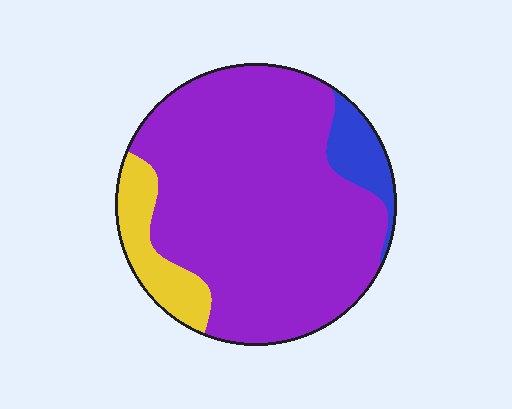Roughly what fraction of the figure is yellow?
Yellow takes up about one eighth (1/8) of the figure.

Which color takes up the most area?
Purple, at roughly 80%.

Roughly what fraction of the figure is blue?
Blue takes up less than a sixth of the figure.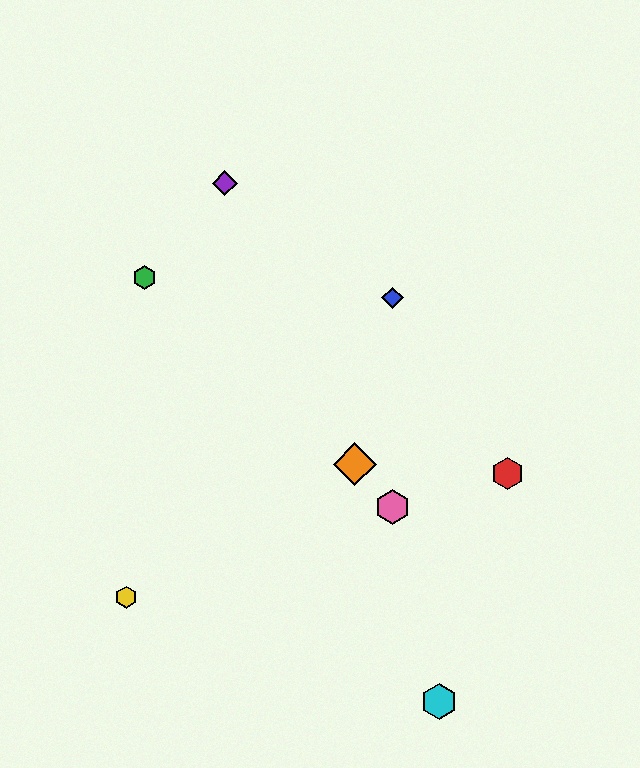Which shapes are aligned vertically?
The blue diamond, the pink hexagon are aligned vertically.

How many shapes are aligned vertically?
2 shapes (the blue diamond, the pink hexagon) are aligned vertically.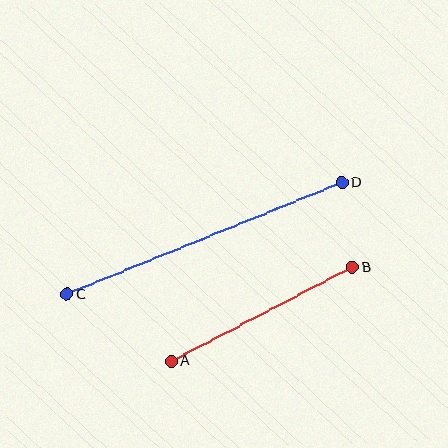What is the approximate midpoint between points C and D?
The midpoint is at approximately (205, 239) pixels.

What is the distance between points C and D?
The distance is approximately 296 pixels.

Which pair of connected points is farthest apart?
Points C and D are farthest apart.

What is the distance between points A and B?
The distance is approximately 204 pixels.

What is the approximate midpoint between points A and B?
The midpoint is at approximately (262, 314) pixels.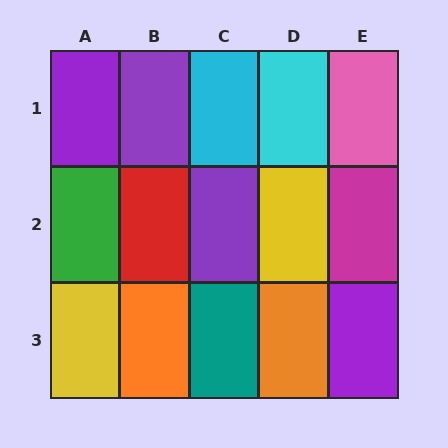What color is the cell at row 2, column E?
Magenta.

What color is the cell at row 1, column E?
Pink.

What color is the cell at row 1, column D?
Cyan.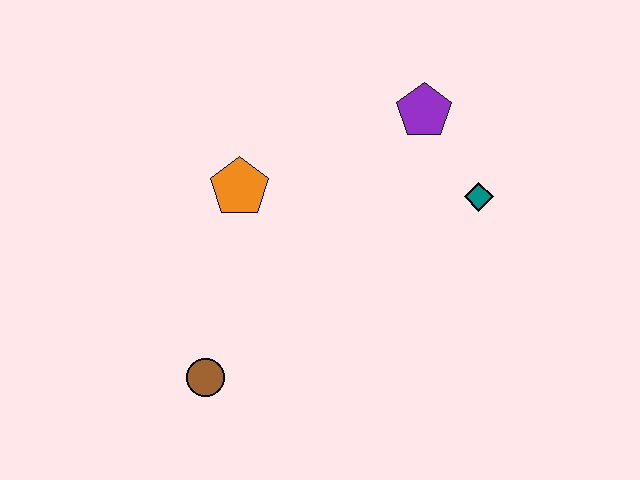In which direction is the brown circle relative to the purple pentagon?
The brown circle is below the purple pentagon.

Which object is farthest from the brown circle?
The purple pentagon is farthest from the brown circle.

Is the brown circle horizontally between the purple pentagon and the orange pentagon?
No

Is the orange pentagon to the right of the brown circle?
Yes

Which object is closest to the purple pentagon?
The teal diamond is closest to the purple pentagon.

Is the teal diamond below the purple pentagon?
Yes